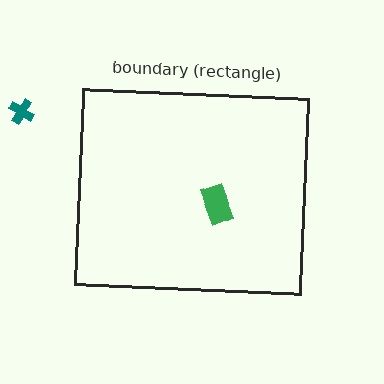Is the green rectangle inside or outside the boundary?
Inside.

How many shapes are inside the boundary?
1 inside, 1 outside.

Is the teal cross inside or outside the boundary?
Outside.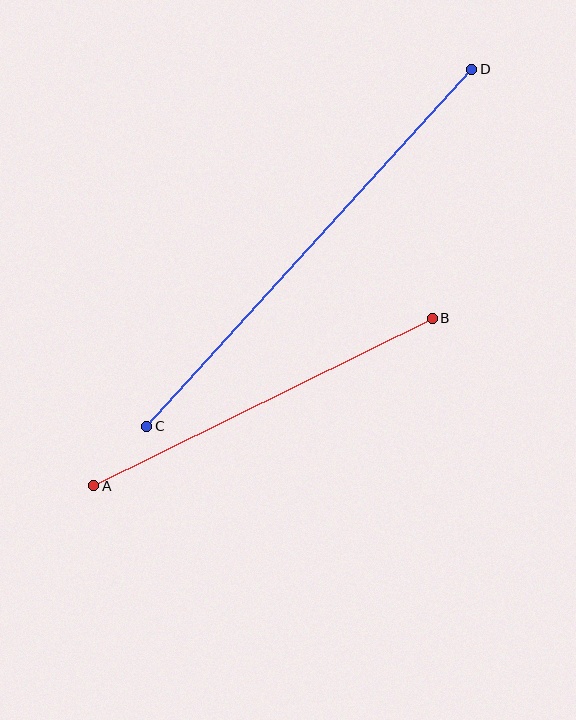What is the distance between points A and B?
The distance is approximately 377 pixels.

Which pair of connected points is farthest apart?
Points C and D are farthest apart.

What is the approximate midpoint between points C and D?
The midpoint is at approximately (309, 248) pixels.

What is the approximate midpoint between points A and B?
The midpoint is at approximately (263, 402) pixels.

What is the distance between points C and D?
The distance is approximately 483 pixels.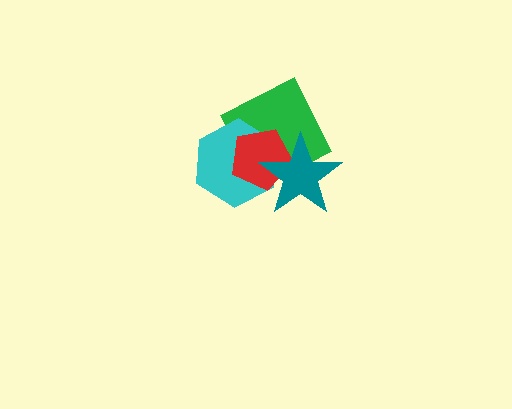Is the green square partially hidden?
Yes, it is partially covered by another shape.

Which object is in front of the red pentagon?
The teal star is in front of the red pentagon.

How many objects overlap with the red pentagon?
3 objects overlap with the red pentagon.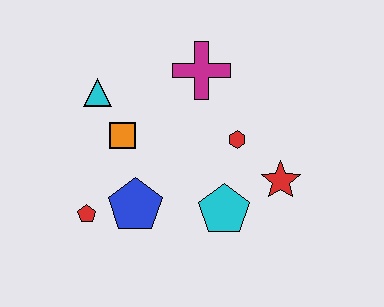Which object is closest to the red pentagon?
The blue pentagon is closest to the red pentagon.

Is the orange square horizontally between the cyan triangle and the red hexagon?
Yes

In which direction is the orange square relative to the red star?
The orange square is to the left of the red star.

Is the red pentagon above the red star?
No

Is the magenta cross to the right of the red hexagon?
No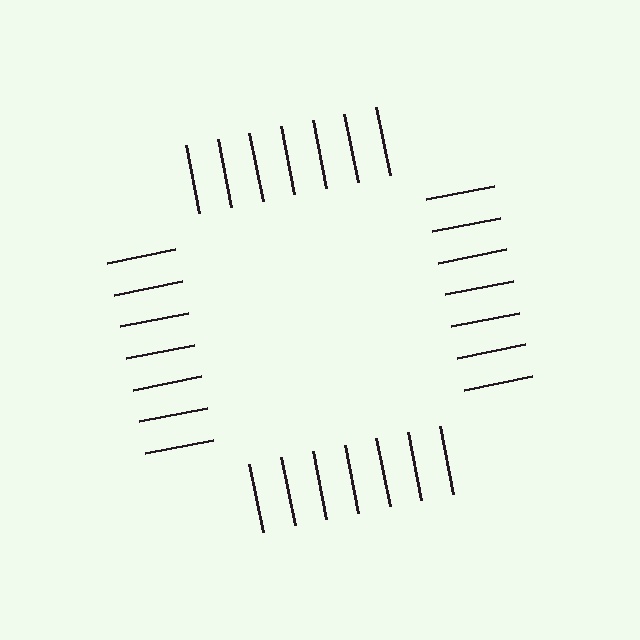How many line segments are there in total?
28 — 7 along each of the 4 edges.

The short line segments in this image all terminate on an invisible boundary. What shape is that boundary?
An illusory square — the line segments terminate on its edges but no continuous stroke is drawn.